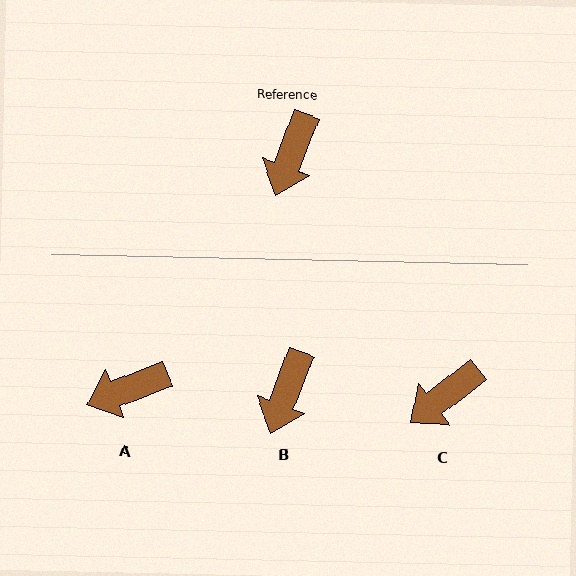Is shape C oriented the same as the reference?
No, it is off by about 31 degrees.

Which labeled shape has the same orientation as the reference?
B.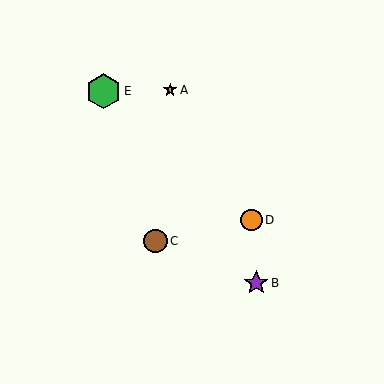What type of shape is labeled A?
Shape A is an orange star.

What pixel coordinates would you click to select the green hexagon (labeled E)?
Click at (103, 91) to select the green hexagon E.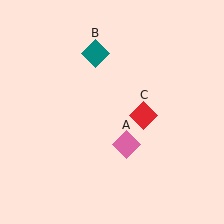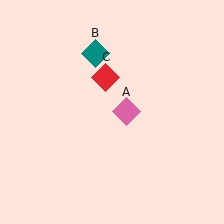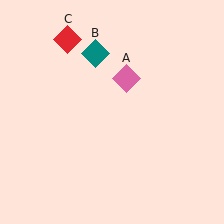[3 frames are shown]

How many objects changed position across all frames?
2 objects changed position: pink diamond (object A), red diamond (object C).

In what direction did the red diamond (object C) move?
The red diamond (object C) moved up and to the left.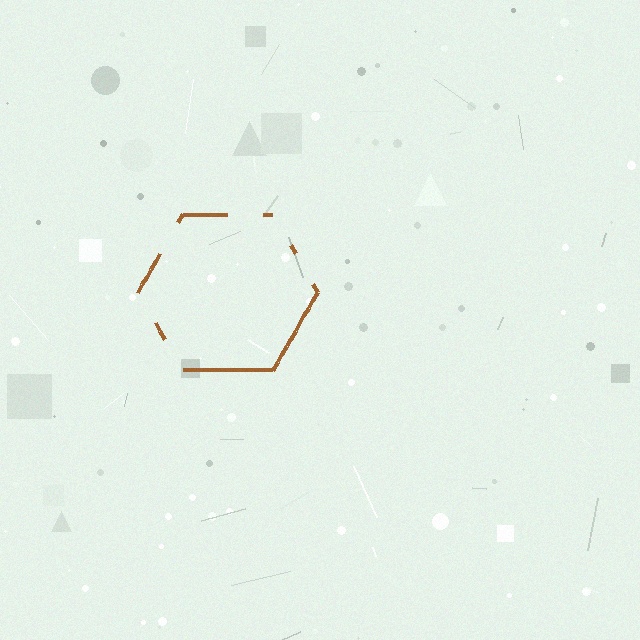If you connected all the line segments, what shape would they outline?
They would outline a hexagon.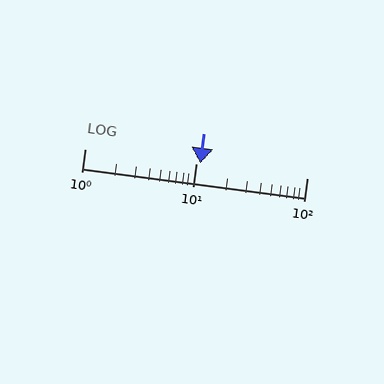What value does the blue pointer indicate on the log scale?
The pointer indicates approximately 11.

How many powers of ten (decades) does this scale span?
The scale spans 2 decades, from 1 to 100.